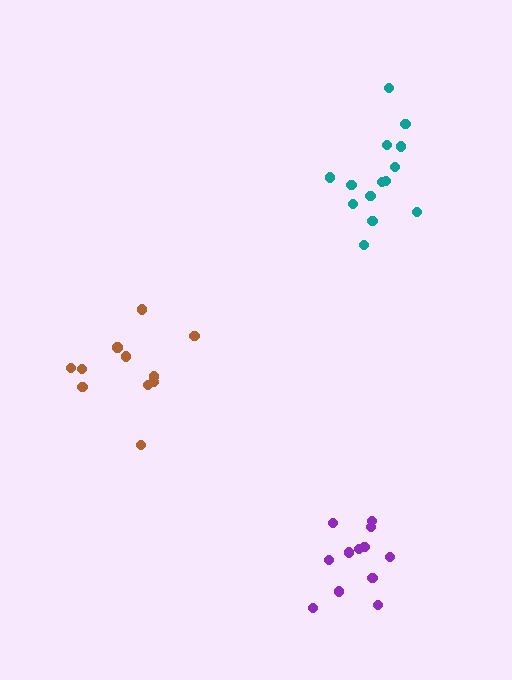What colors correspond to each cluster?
The clusters are colored: purple, brown, teal.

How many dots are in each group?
Group 1: 12 dots, Group 2: 11 dots, Group 3: 14 dots (37 total).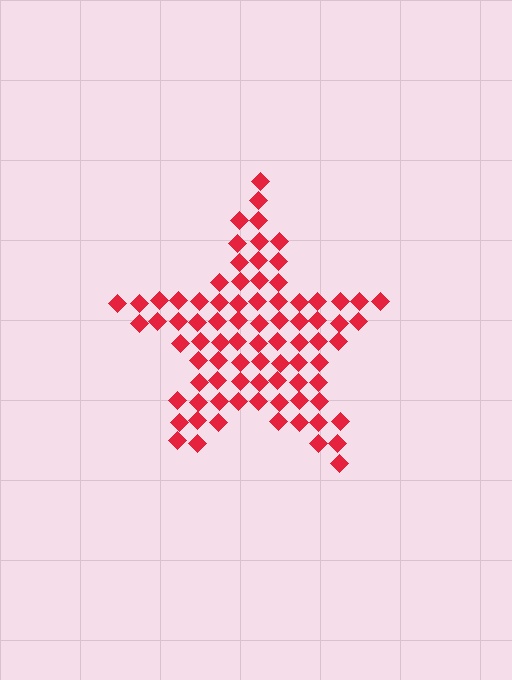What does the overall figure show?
The overall figure shows a star.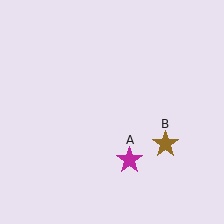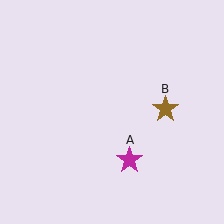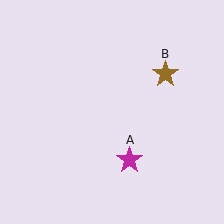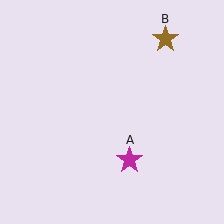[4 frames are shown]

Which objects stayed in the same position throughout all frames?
Magenta star (object A) remained stationary.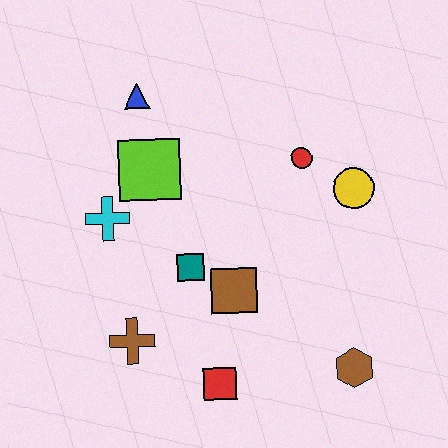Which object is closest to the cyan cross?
The lime square is closest to the cyan cross.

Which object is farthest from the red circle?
The brown cross is farthest from the red circle.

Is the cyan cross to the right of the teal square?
No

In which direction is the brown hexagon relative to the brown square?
The brown hexagon is to the right of the brown square.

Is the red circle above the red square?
Yes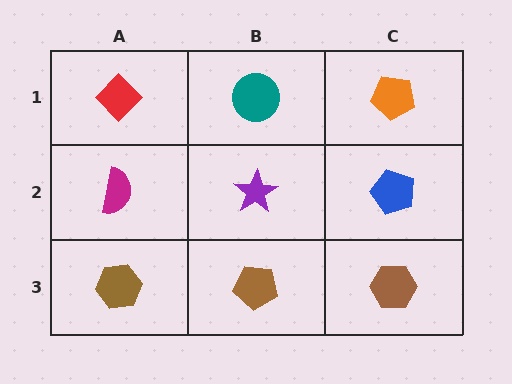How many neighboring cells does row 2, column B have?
4.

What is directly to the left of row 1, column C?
A teal circle.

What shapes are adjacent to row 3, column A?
A magenta semicircle (row 2, column A), a brown pentagon (row 3, column B).